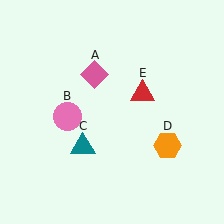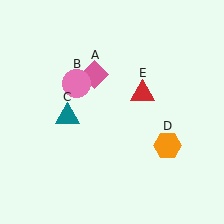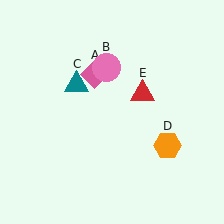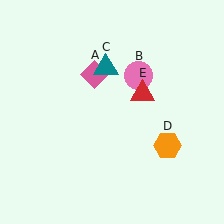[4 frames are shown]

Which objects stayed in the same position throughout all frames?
Pink diamond (object A) and orange hexagon (object D) and red triangle (object E) remained stationary.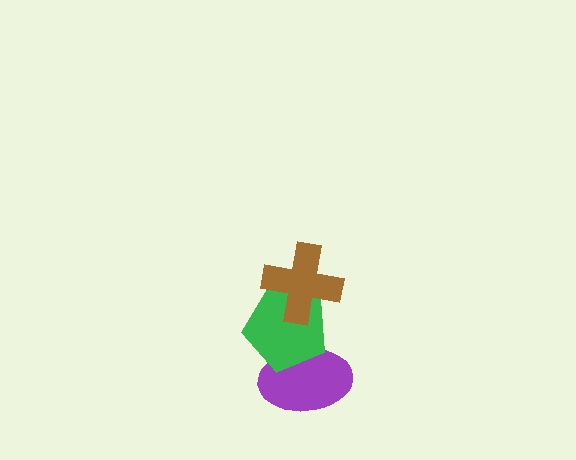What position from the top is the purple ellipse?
The purple ellipse is 3rd from the top.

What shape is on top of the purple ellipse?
The green pentagon is on top of the purple ellipse.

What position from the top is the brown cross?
The brown cross is 1st from the top.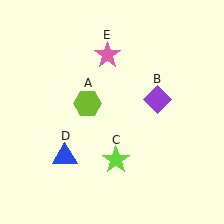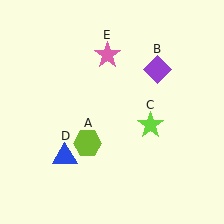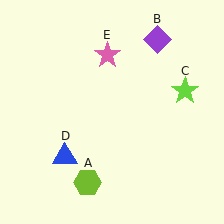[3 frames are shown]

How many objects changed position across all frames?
3 objects changed position: lime hexagon (object A), purple diamond (object B), lime star (object C).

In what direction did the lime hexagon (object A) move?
The lime hexagon (object A) moved down.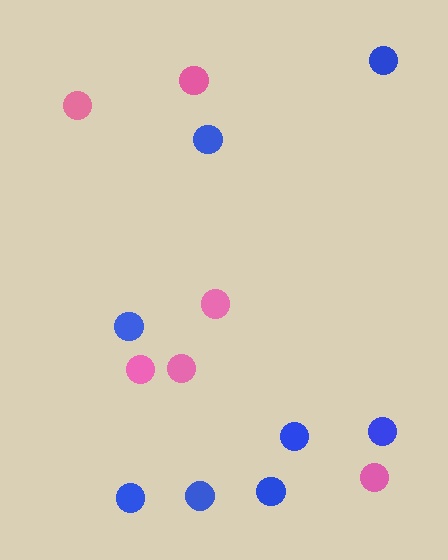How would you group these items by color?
There are 2 groups: one group of pink circles (6) and one group of blue circles (8).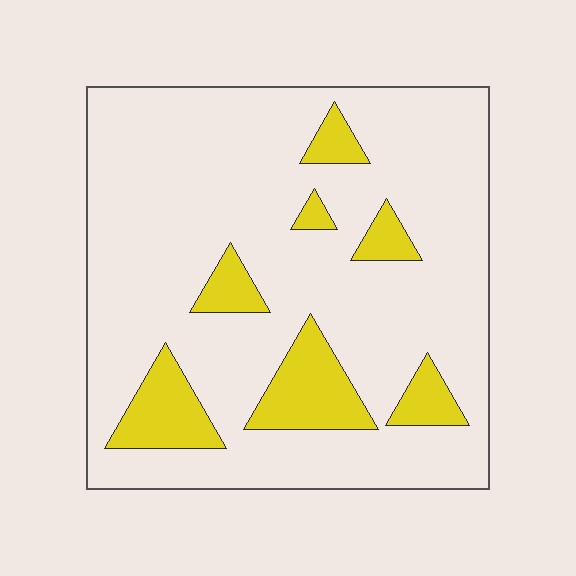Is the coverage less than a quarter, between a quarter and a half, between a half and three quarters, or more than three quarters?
Less than a quarter.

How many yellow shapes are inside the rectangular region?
7.